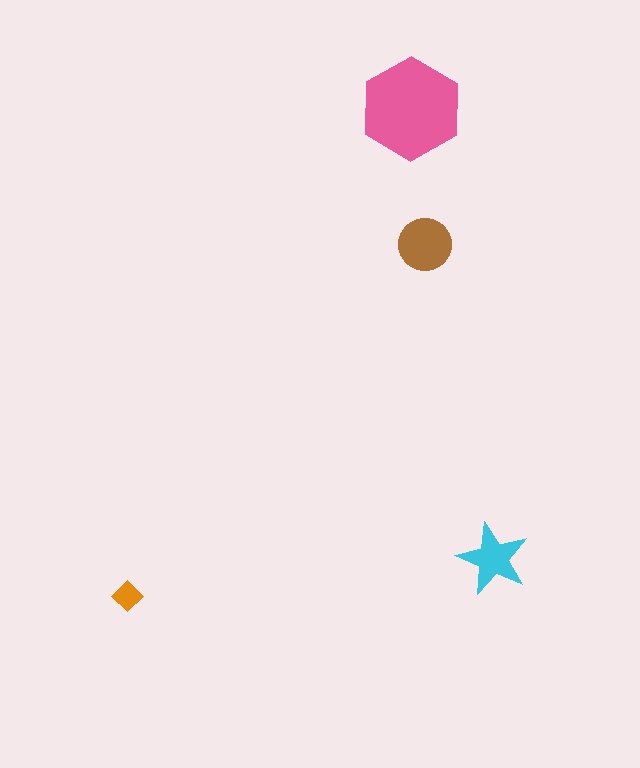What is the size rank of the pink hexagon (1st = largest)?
1st.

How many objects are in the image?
There are 4 objects in the image.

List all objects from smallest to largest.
The orange diamond, the cyan star, the brown circle, the pink hexagon.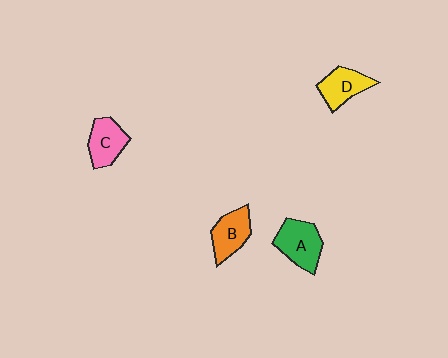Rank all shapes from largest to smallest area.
From largest to smallest: A (green), B (orange), C (pink), D (yellow).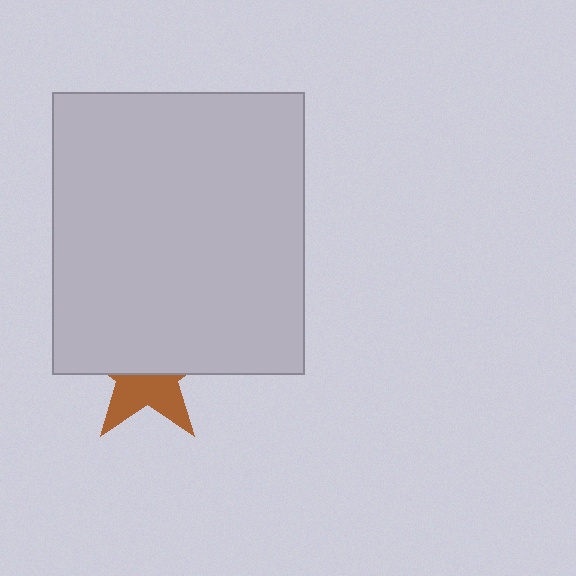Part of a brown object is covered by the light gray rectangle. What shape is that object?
It is a star.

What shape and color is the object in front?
The object in front is a light gray rectangle.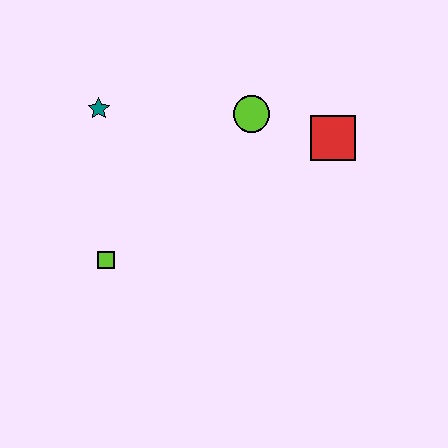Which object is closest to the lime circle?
The red square is closest to the lime circle.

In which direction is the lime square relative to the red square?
The lime square is to the left of the red square.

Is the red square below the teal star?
Yes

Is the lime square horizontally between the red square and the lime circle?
No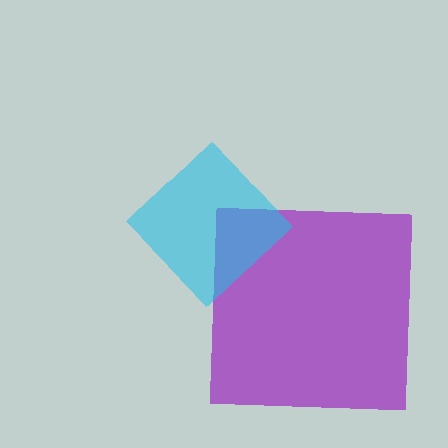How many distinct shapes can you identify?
There are 2 distinct shapes: a purple square, a cyan diamond.